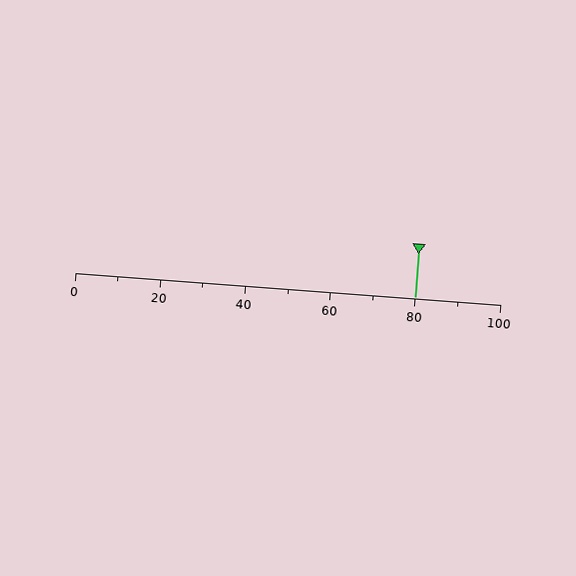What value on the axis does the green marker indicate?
The marker indicates approximately 80.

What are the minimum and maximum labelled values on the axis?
The axis runs from 0 to 100.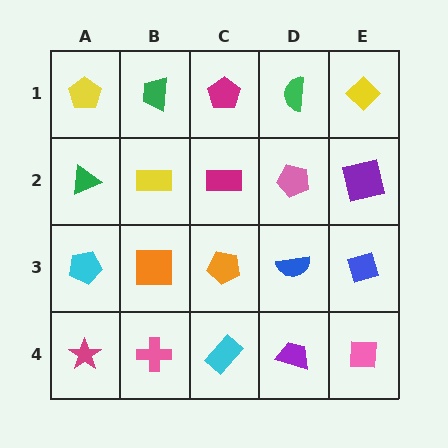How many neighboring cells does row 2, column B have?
4.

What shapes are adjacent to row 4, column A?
A cyan pentagon (row 3, column A), a pink cross (row 4, column B).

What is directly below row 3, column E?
A pink square.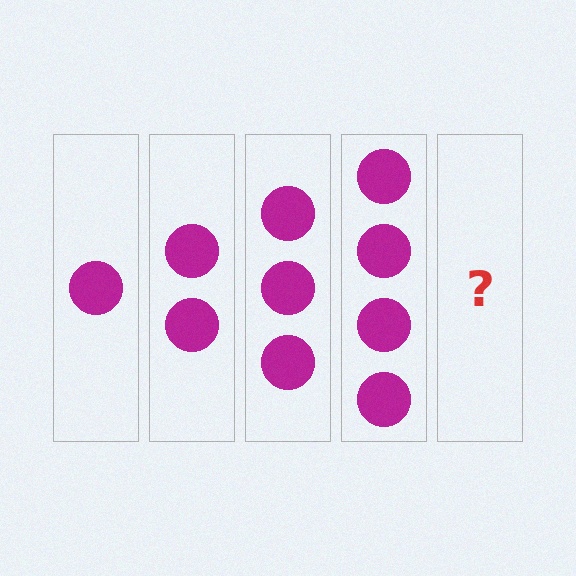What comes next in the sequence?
The next element should be 5 circles.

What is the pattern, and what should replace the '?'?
The pattern is that each step adds one more circle. The '?' should be 5 circles.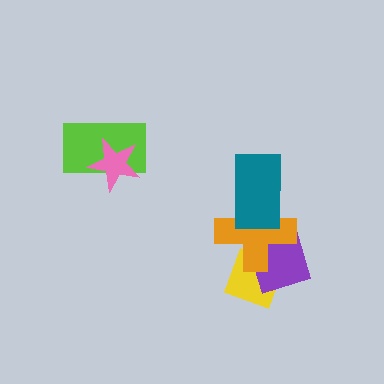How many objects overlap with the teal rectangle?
1 object overlaps with the teal rectangle.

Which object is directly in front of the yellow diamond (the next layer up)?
The purple diamond is directly in front of the yellow diamond.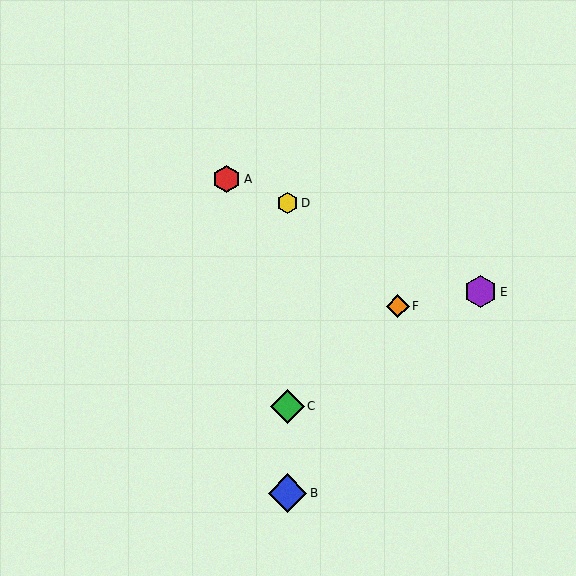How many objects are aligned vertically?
3 objects (B, C, D) are aligned vertically.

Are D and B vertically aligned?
Yes, both are at x≈287.